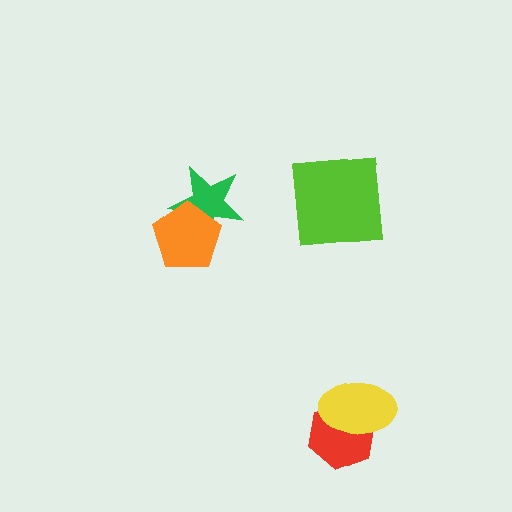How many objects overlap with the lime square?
0 objects overlap with the lime square.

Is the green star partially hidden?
Yes, it is partially covered by another shape.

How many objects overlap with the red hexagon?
1 object overlaps with the red hexagon.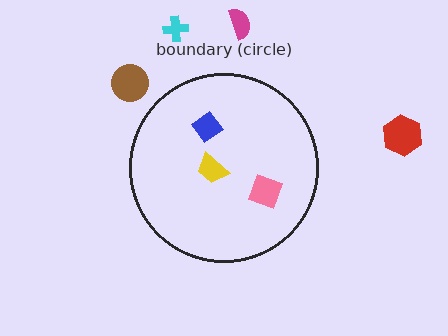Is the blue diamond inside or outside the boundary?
Inside.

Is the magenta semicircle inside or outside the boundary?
Outside.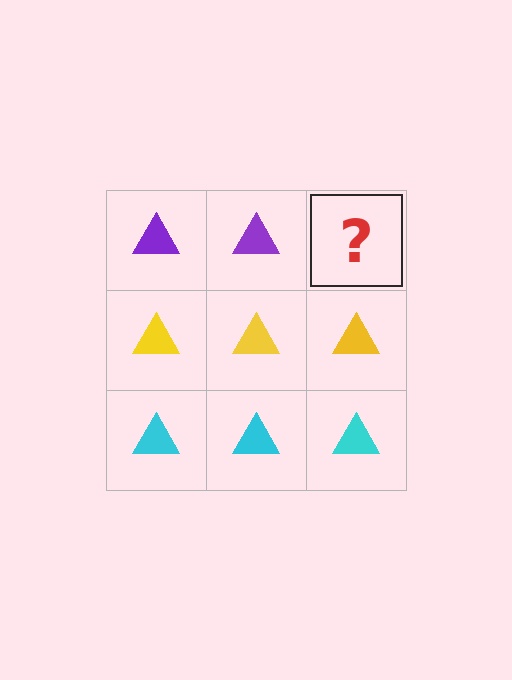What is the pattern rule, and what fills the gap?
The rule is that each row has a consistent color. The gap should be filled with a purple triangle.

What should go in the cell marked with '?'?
The missing cell should contain a purple triangle.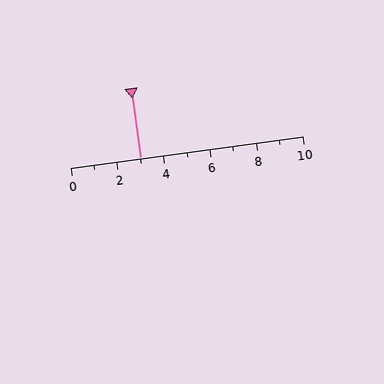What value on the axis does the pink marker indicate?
The marker indicates approximately 3.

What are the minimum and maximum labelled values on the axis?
The axis runs from 0 to 10.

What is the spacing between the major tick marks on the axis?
The major ticks are spaced 2 apart.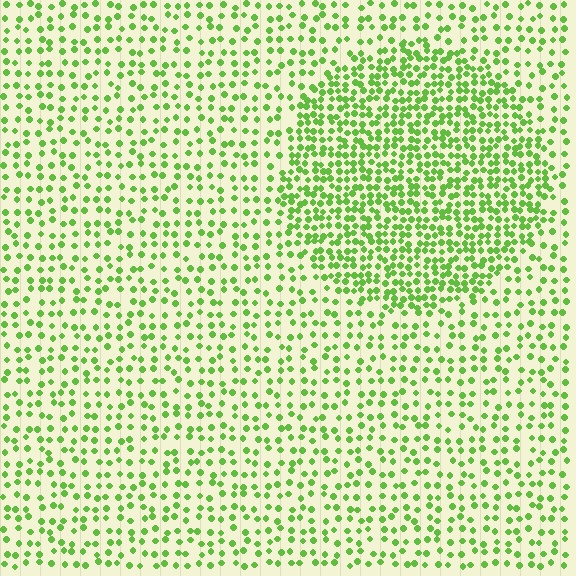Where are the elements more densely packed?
The elements are more densely packed inside the circle boundary.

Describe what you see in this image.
The image contains small lime elements arranged at two different densities. A circle-shaped region is visible where the elements are more densely packed than the surrounding area.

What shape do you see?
I see a circle.